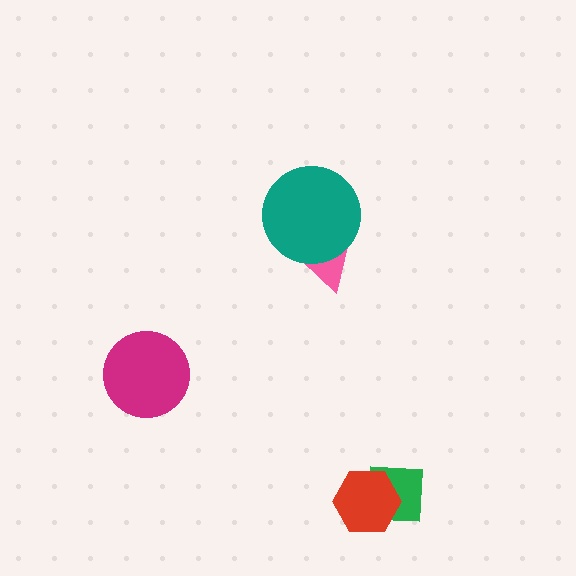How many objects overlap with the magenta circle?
0 objects overlap with the magenta circle.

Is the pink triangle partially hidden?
Yes, it is partially covered by another shape.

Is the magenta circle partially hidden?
No, no other shape covers it.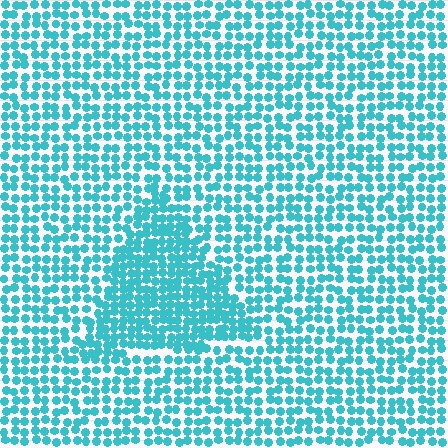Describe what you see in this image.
The image contains small cyan elements arranged at two different densities. A triangle-shaped region is visible where the elements are more densely packed than the surrounding area.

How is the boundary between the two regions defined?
The boundary is defined by a change in element density (approximately 1.6x ratio). All elements are the same color, size, and shape.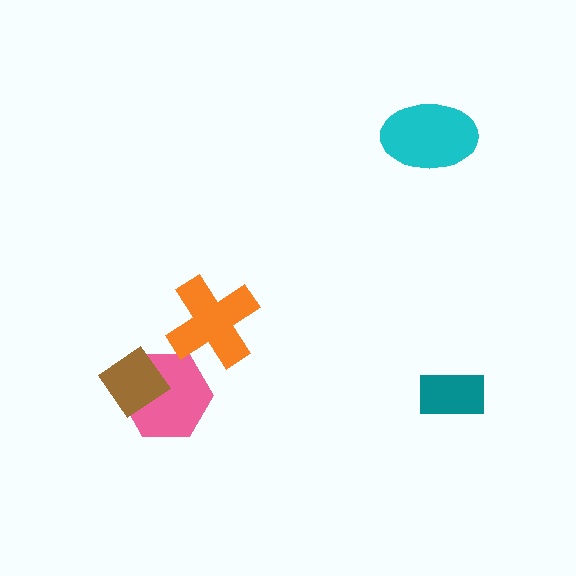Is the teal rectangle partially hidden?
No, no other shape covers it.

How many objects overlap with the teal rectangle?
0 objects overlap with the teal rectangle.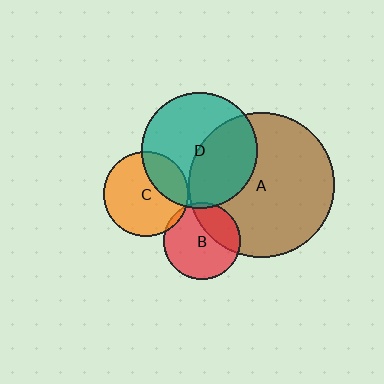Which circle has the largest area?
Circle A (brown).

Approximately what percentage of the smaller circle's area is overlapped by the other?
Approximately 25%.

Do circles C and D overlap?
Yes.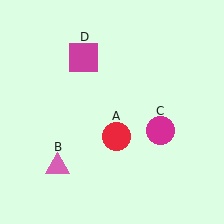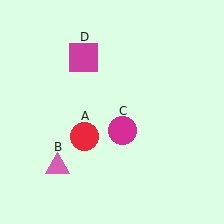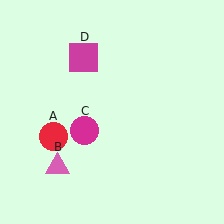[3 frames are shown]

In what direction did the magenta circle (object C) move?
The magenta circle (object C) moved left.